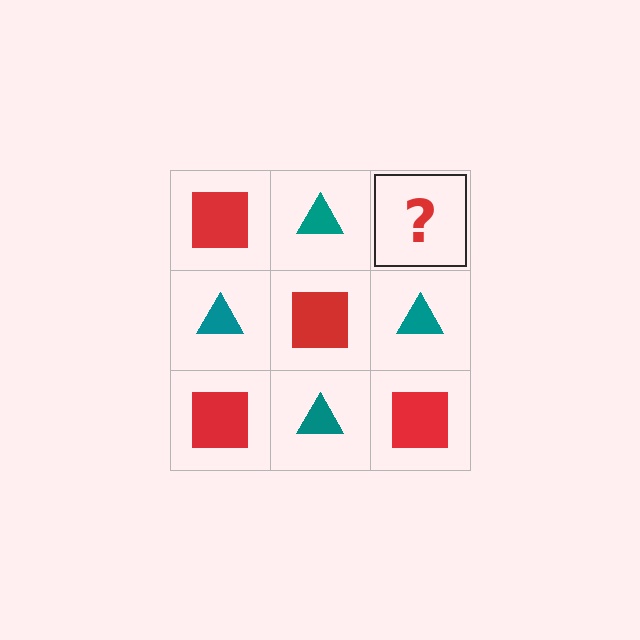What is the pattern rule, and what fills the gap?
The rule is that it alternates red square and teal triangle in a checkerboard pattern. The gap should be filled with a red square.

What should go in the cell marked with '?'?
The missing cell should contain a red square.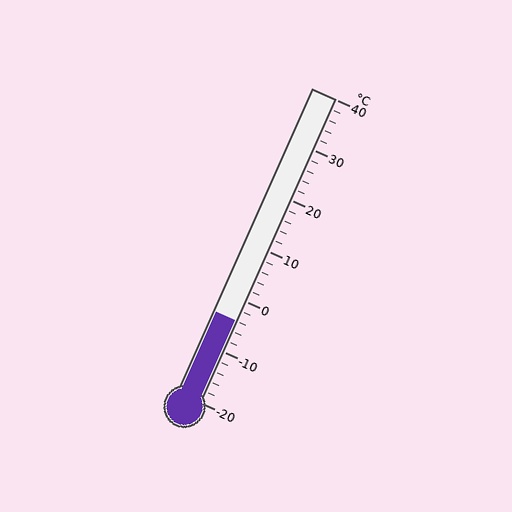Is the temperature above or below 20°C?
The temperature is below 20°C.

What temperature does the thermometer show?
The thermometer shows approximately -4°C.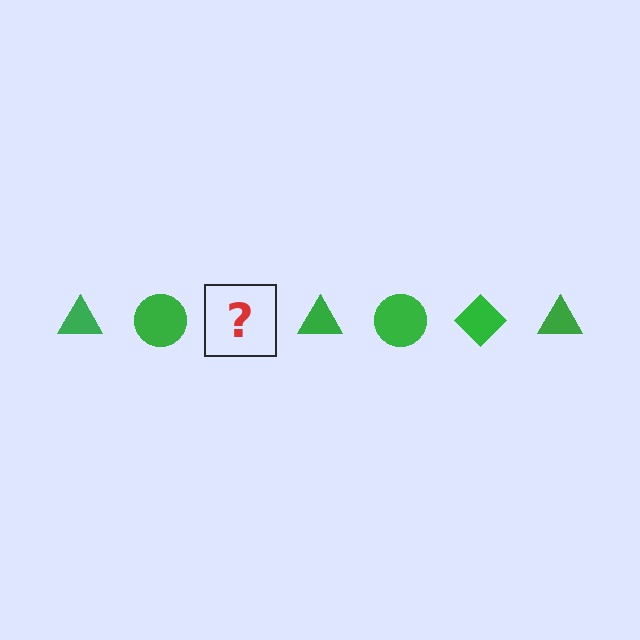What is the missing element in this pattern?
The missing element is a green diamond.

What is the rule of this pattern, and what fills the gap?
The rule is that the pattern cycles through triangle, circle, diamond shapes in green. The gap should be filled with a green diamond.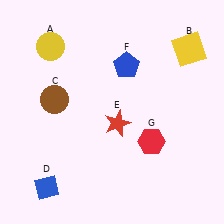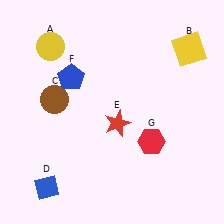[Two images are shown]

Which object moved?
The blue pentagon (F) moved left.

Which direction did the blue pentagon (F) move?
The blue pentagon (F) moved left.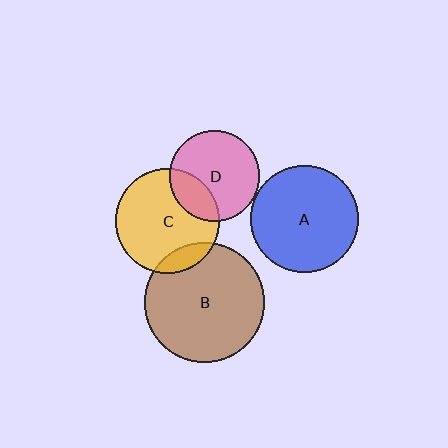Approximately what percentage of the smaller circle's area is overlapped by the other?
Approximately 10%.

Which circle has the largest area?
Circle B (brown).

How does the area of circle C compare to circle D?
Approximately 1.3 times.